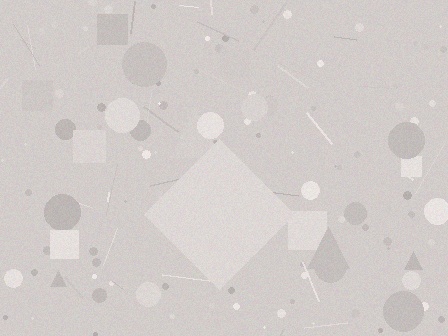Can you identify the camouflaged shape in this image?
The camouflaged shape is a diamond.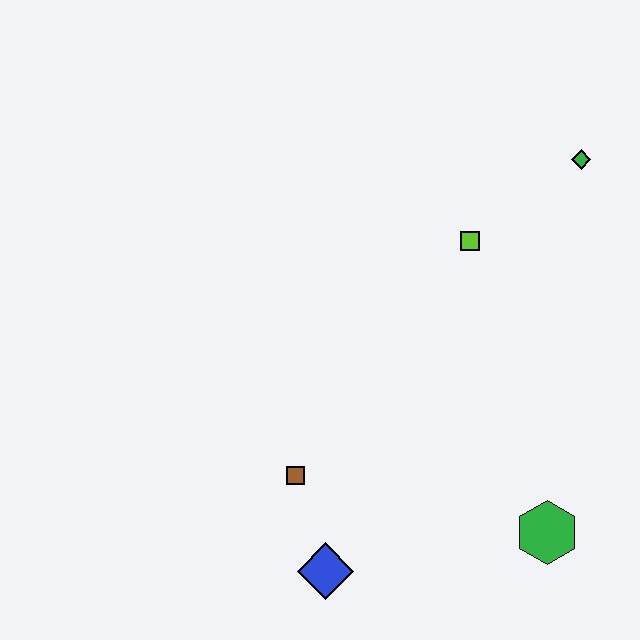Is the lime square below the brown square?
No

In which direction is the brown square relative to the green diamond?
The brown square is below the green diamond.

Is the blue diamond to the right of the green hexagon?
No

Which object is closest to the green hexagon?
The blue diamond is closest to the green hexagon.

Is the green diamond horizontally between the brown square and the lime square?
No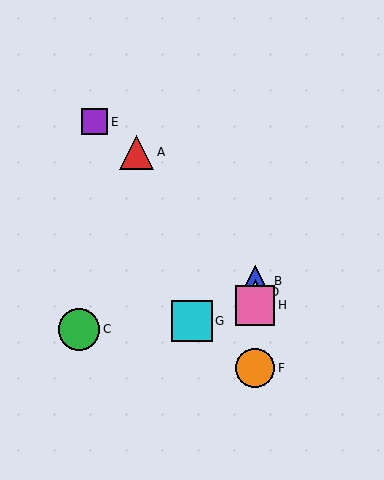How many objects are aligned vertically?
4 objects (B, D, F, H) are aligned vertically.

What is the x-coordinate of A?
Object A is at x≈137.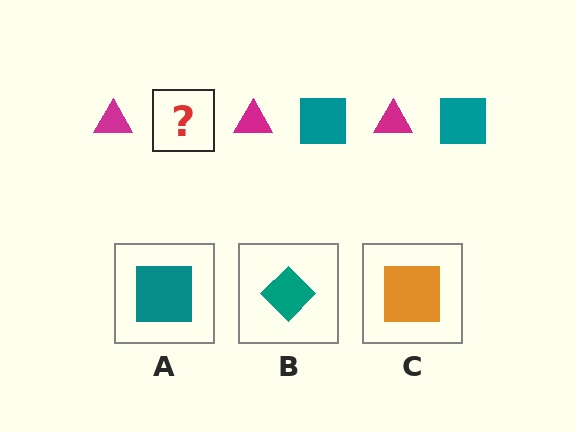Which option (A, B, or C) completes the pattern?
A.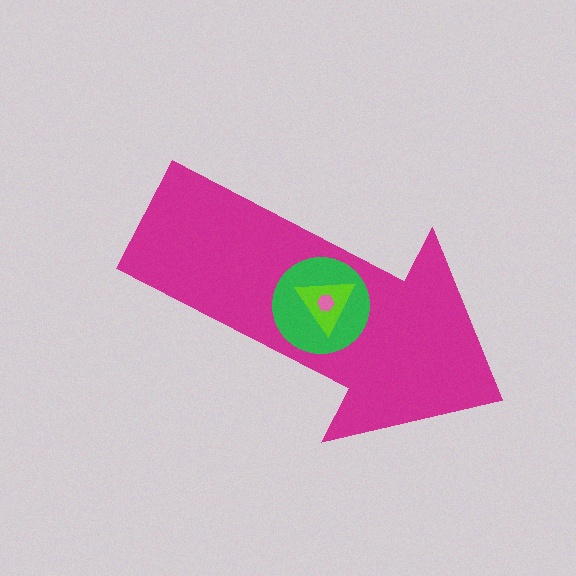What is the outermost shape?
The magenta arrow.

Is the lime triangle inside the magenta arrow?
Yes.